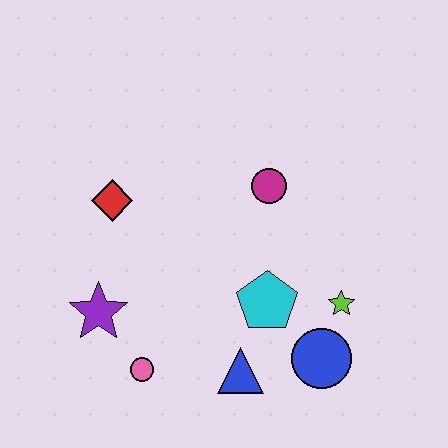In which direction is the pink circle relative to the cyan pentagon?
The pink circle is to the left of the cyan pentagon.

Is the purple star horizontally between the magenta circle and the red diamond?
No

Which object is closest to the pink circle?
The purple star is closest to the pink circle.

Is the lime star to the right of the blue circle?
Yes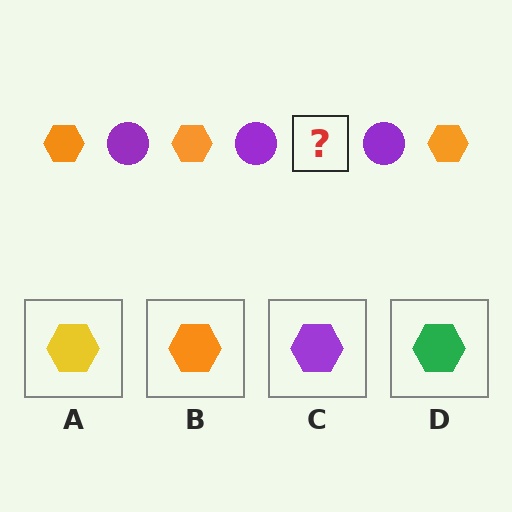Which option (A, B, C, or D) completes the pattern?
B.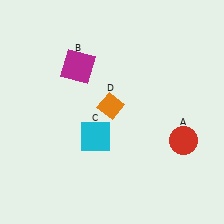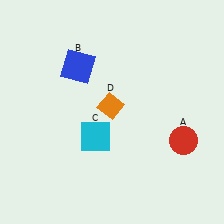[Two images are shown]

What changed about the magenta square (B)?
In Image 1, B is magenta. In Image 2, it changed to blue.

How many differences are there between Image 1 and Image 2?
There is 1 difference between the two images.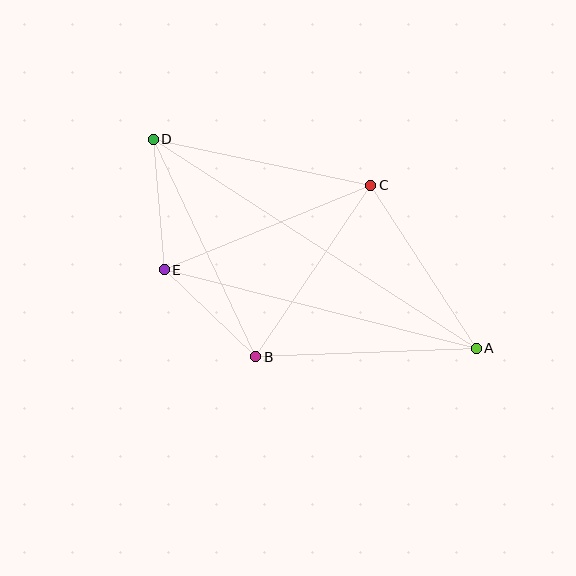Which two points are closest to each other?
Points B and E are closest to each other.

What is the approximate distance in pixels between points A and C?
The distance between A and C is approximately 194 pixels.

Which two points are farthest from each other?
Points A and D are farthest from each other.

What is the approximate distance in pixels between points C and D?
The distance between C and D is approximately 222 pixels.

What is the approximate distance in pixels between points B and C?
The distance between B and C is approximately 206 pixels.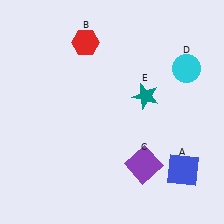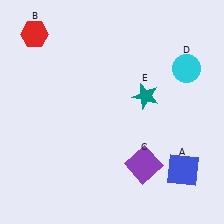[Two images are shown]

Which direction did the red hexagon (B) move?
The red hexagon (B) moved left.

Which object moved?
The red hexagon (B) moved left.